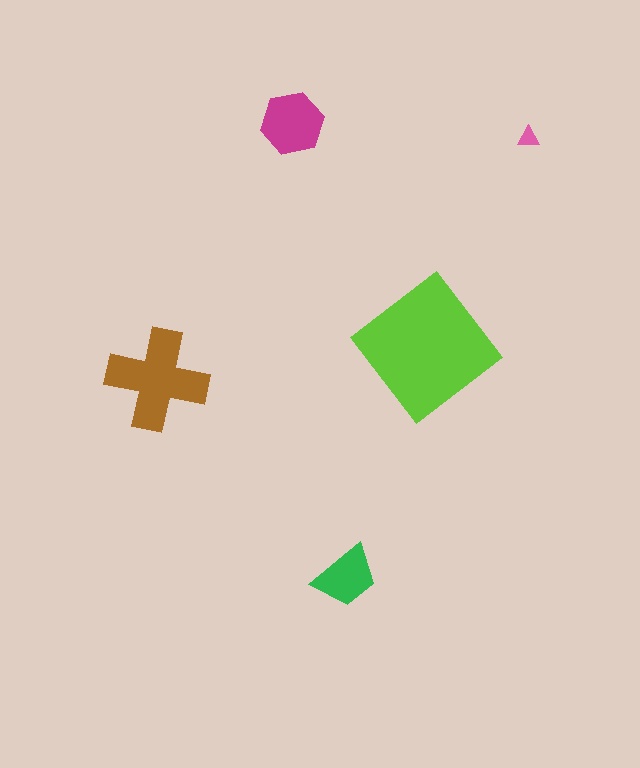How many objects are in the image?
There are 5 objects in the image.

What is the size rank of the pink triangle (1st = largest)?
5th.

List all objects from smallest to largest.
The pink triangle, the green trapezoid, the magenta hexagon, the brown cross, the lime diamond.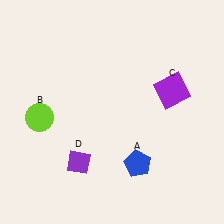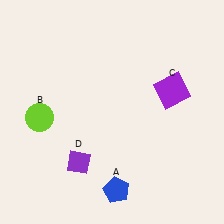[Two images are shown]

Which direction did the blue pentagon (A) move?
The blue pentagon (A) moved down.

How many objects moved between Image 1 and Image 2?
1 object moved between the two images.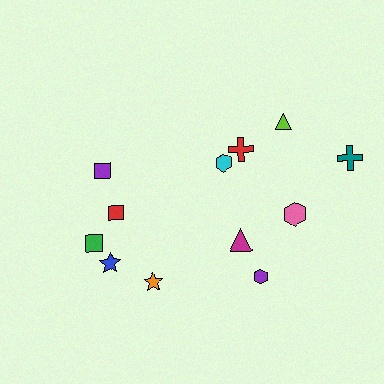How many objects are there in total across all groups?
There are 12 objects.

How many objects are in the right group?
There are 7 objects.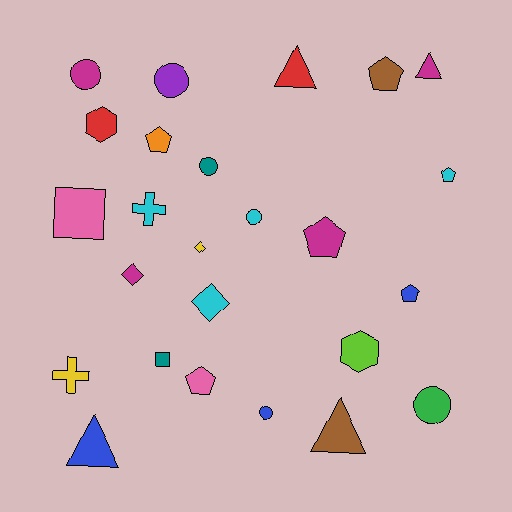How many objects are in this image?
There are 25 objects.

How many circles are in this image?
There are 6 circles.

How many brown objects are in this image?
There are 2 brown objects.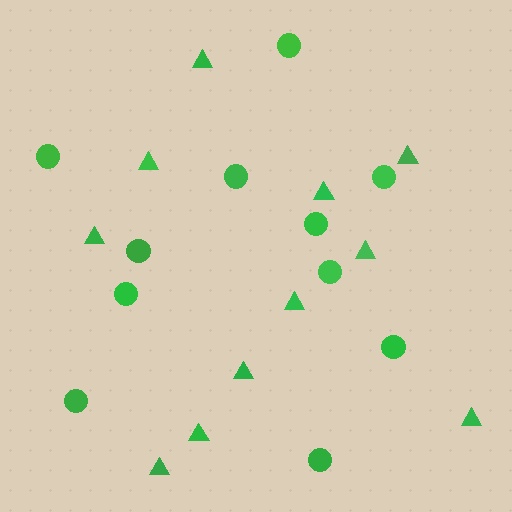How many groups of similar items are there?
There are 2 groups: one group of circles (11) and one group of triangles (11).